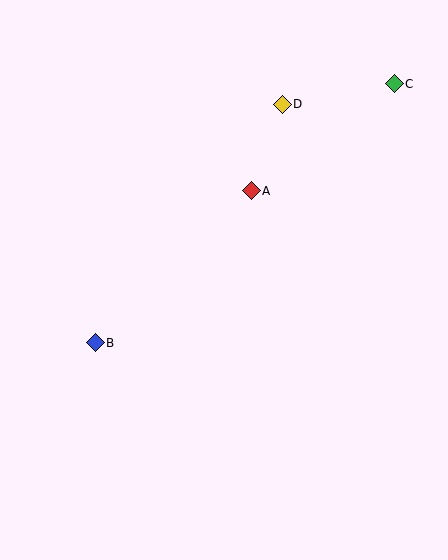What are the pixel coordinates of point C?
Point C is at (394, 84).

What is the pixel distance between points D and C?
The distance between D and C is 114 pixels.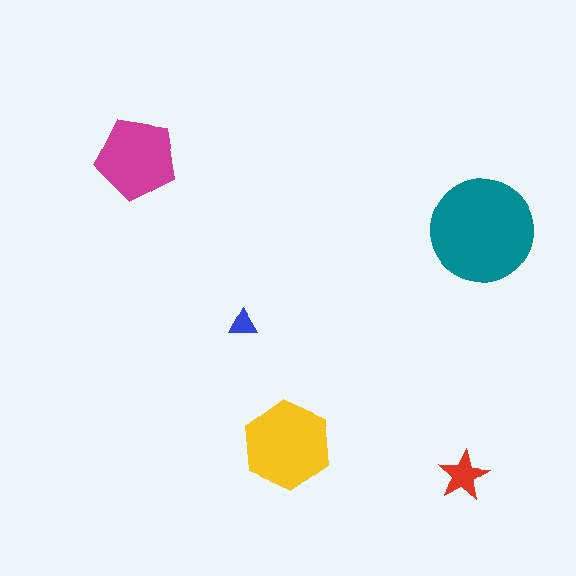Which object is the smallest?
The blue triangle.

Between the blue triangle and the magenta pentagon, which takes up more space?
The magenta pentagon.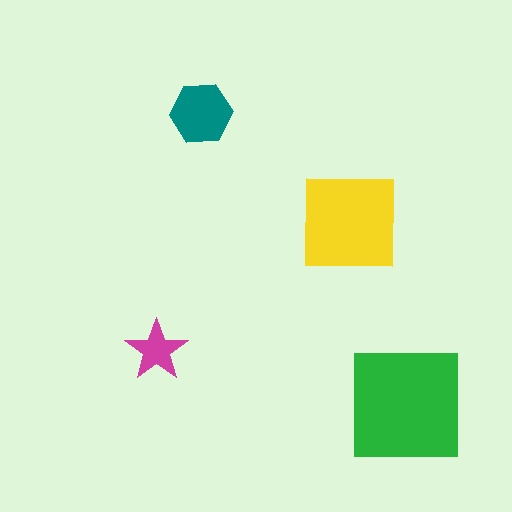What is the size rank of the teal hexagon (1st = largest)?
3rd.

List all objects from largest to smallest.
The green square, the yellow square, the teal hexagon, the magenta star.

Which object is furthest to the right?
The green square is rightmost.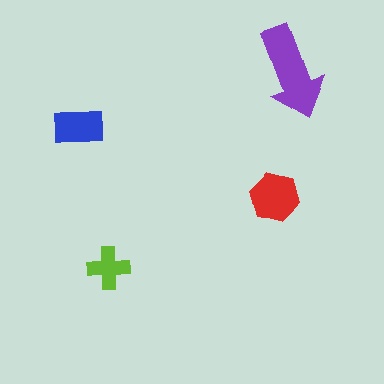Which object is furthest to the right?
The purple arrow is rightmost.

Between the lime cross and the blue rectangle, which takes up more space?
The blue rectangle.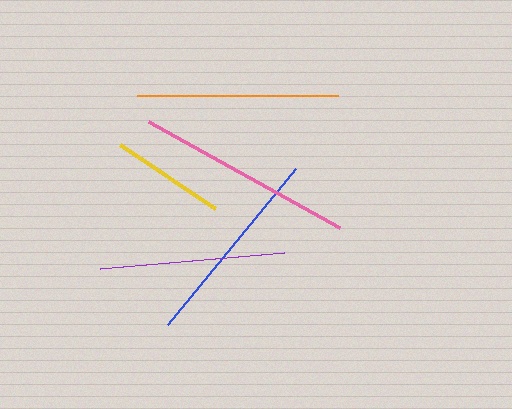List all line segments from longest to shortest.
From longest to shortest: pink, blue, orange, purple, yellow.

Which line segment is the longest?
The pink line is the longest at approximately 218 pixels.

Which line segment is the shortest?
The yellow line is the shortest at approximately 115 pixels.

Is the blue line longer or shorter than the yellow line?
The blue line is longer than the yellow line.